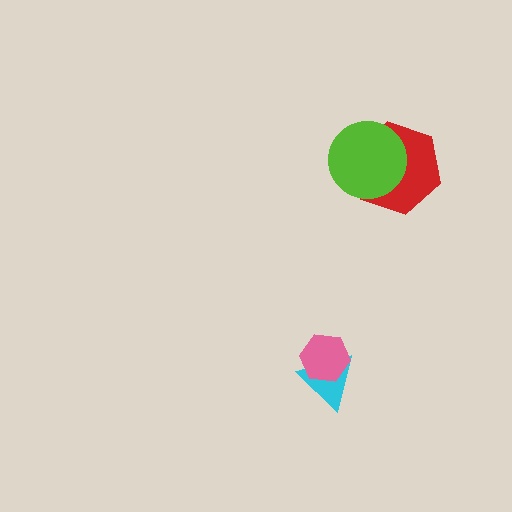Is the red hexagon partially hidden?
Yes, it is partially covered by another shape.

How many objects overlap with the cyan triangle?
1 object overlaps with the cyan triangle.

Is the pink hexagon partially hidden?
No, no other shape covers it.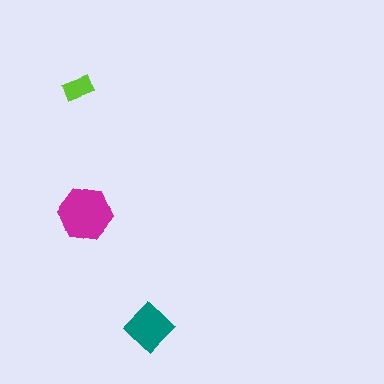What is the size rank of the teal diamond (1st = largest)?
2nd.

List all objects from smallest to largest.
The lime rectangle, the teal diamond, the magenta hexagon.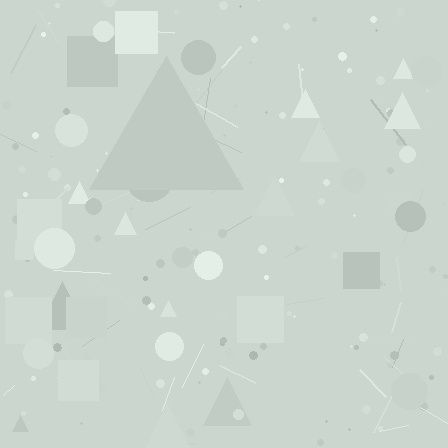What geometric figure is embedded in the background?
A triangle is embedded in the background.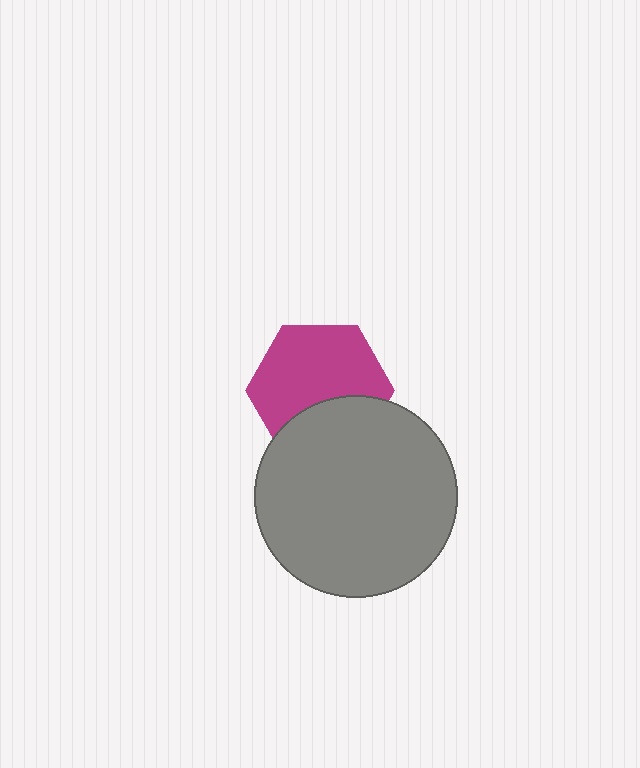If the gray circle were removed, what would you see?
You would see the complete magenta hexagon.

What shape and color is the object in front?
The object in front is a gray circle.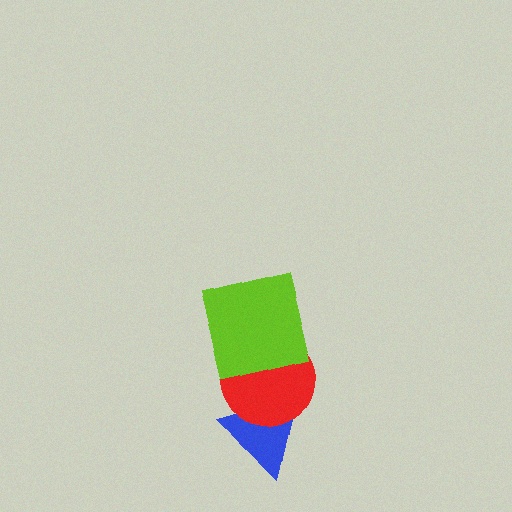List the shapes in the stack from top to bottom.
From top to bottom: the lime square, the red circle, the blue triangle.